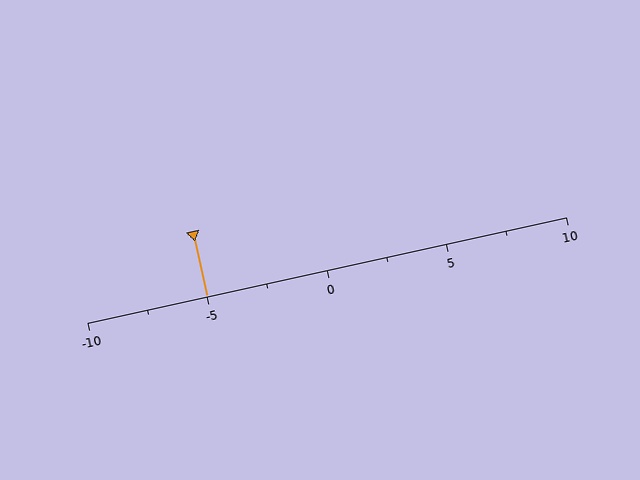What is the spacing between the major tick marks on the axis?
The major ticks are spaced 5 apart.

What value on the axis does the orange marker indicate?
The marker indicates approximately -5.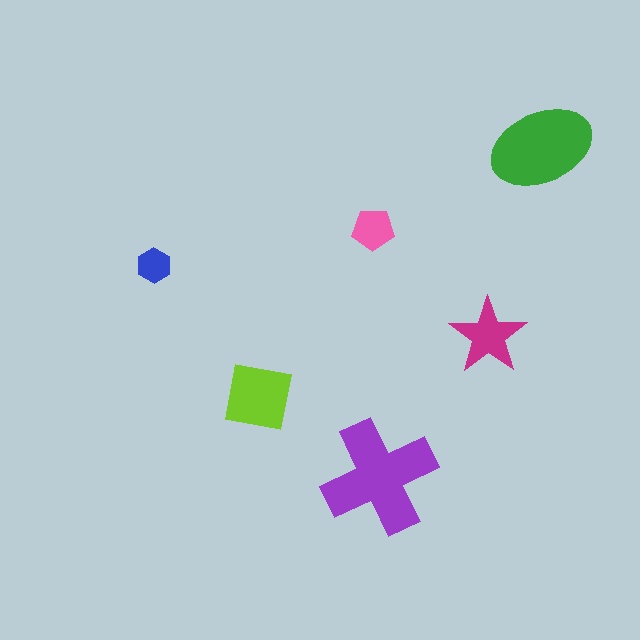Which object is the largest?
The purple cross.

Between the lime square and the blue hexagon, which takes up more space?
The lime square.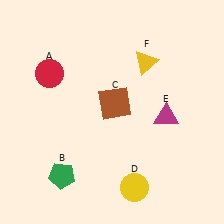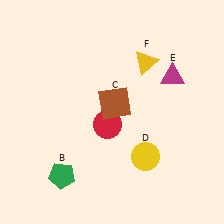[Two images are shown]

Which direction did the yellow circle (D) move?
The yellow circle (D) moved up.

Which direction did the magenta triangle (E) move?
The magenta triangle (E) moved up.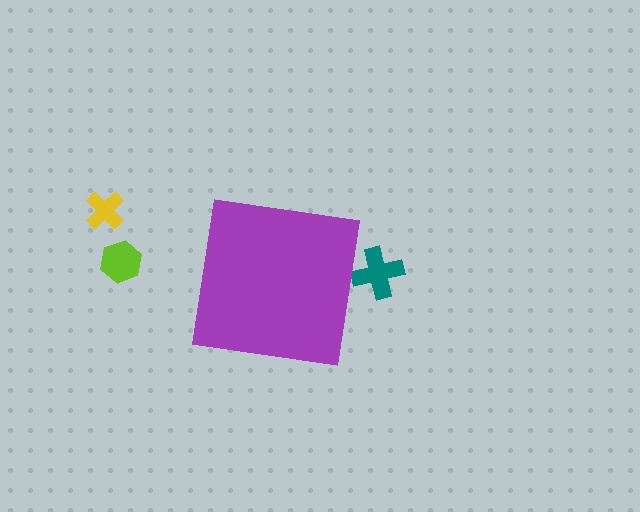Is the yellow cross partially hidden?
No, the yellow cross is fully visible.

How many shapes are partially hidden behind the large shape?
1 shape is partially hidden.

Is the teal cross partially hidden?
Yes, the teal cross is partially hidden behind the purple square.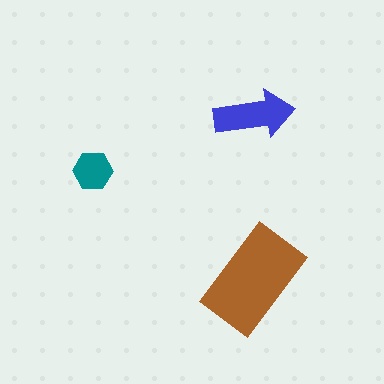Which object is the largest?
The brown rectangle.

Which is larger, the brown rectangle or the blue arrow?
The brown rectangle.